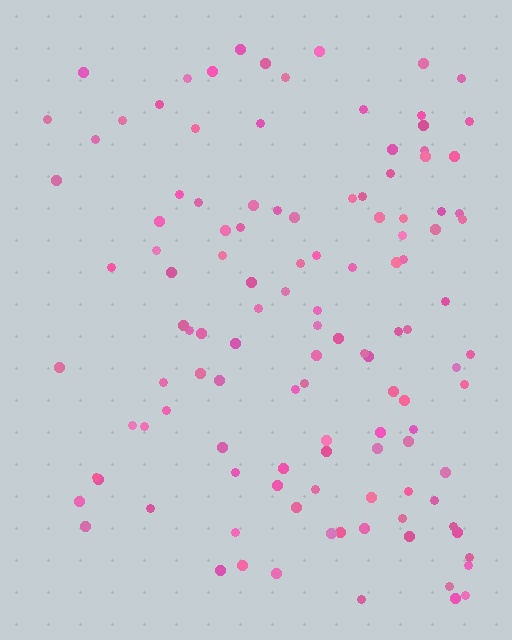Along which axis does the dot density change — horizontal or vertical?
Horizontal.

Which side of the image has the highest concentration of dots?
The right.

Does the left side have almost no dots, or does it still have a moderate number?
Still a moderate number, just noticeably fewer than the right.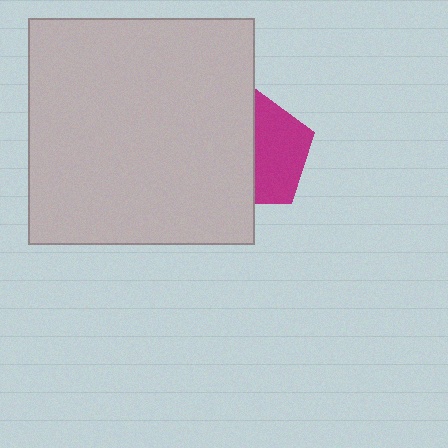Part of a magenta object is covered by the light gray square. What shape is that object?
It is a pentagon.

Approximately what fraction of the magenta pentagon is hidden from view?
Roughly 52% of the magenta pentagon is hidden behind the light gray square.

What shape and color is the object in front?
The object in front is a light gray square.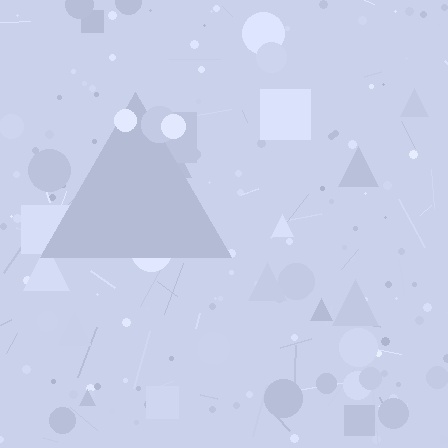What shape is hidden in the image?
A triangle is hidden in the image.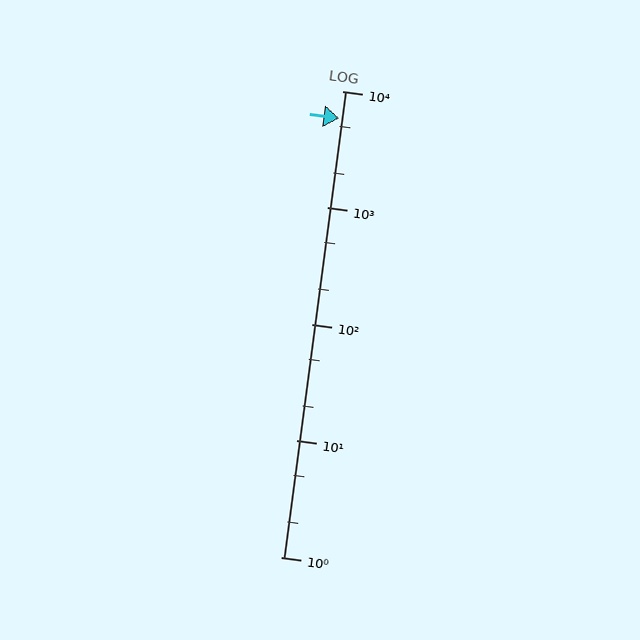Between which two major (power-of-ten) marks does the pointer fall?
The pointer is between 1000 and 10000.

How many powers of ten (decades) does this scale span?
The scale spans 4 decades, from 1 to 10000.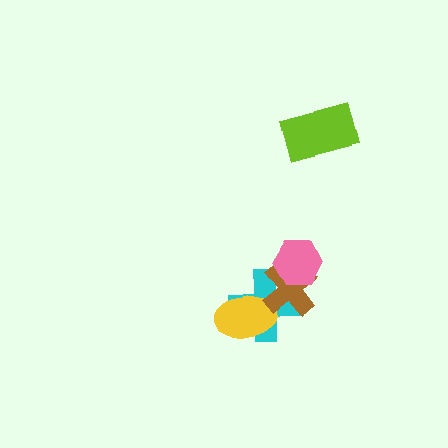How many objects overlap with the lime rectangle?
0 objects overlap with the lime rectangle.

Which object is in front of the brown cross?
The pink hexagon is in front of the brown cross.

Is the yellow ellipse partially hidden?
Yes, it is partially covered by another shape.